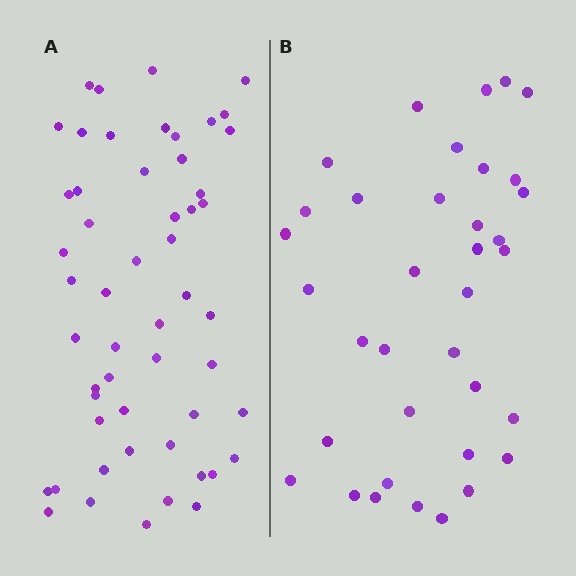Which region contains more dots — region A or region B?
Region A (the left region) has more dots.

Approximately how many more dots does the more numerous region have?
Region A has approximately 15 more dots than region B.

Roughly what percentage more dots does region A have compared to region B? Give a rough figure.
About 45% more.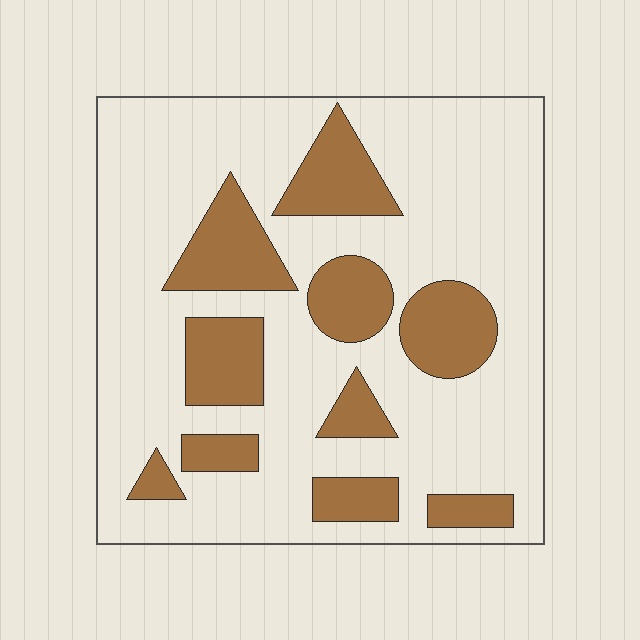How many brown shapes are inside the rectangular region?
10.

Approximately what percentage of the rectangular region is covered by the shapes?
Approximately 25%.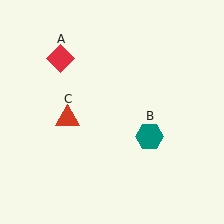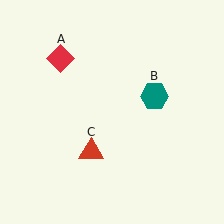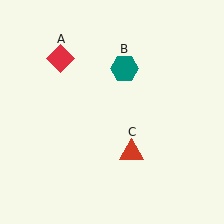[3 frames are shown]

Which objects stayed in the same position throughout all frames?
Red diamond (object A) remained stationary.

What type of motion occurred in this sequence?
The teal hexagon (object B), red triangle (object C) rotated counterclockwise around the center of the scene.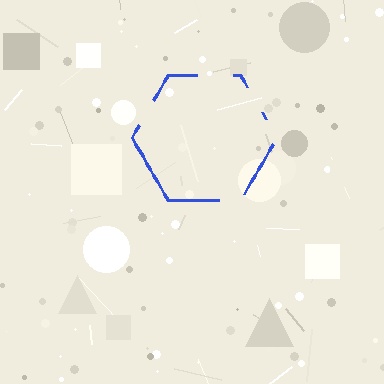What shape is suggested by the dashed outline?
The dashed outline suggests a hexagon.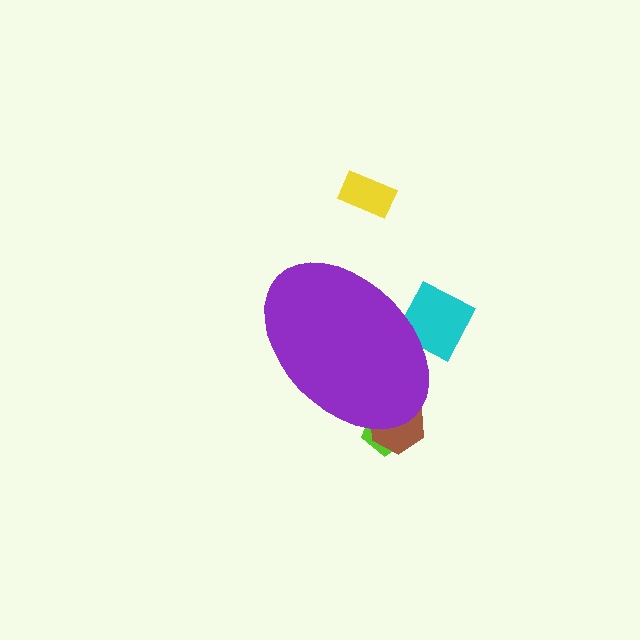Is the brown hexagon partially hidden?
Yes, the brown hexagon is partially hidden behind the purple ellipse.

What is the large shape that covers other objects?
A purple ellipse.